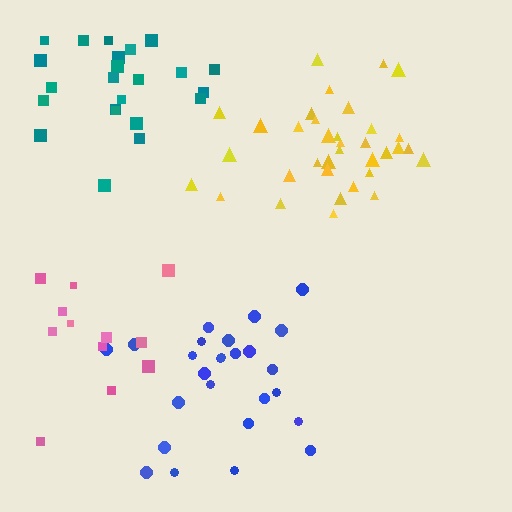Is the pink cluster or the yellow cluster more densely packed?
Yellow.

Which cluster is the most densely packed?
Yellow.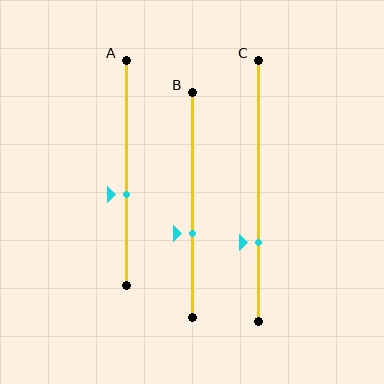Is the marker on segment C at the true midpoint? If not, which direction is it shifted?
No, the marker on segment C is shifted downward by about 20% of the segment length.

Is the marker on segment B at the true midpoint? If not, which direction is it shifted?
No, the marker on segment B is shifted downward by about 13% of the segment length.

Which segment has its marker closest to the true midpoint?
Segment A has its marker closest to the true midpoint.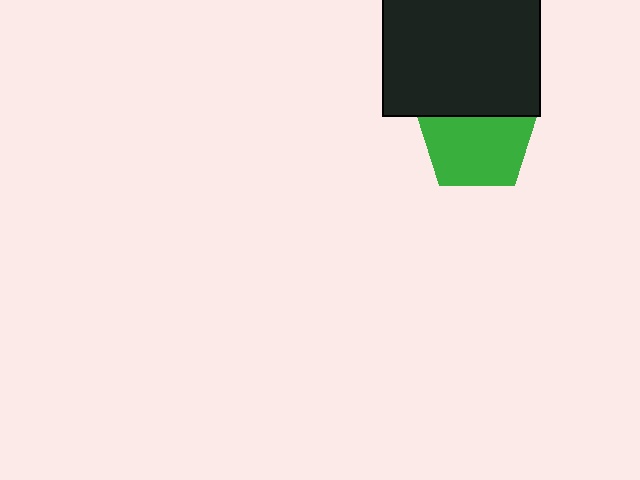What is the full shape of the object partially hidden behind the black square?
The partially hidden object is a green pentagon.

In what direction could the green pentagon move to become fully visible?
The green pentagon could move down. That would shift it out from behind the black square entirely.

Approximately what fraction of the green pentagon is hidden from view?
Roughly 32% of the green pentagon is hidden behind the black square.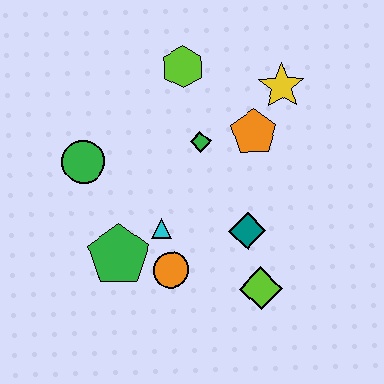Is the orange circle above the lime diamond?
Yes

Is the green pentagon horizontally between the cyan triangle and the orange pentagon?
No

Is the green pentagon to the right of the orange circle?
No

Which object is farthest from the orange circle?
The yellow star is farthest from the orange circle.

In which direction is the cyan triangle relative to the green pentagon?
The cyan triangle is to the right of the green pentagon.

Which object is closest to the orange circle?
The cyan triangle is closest to the orange circle.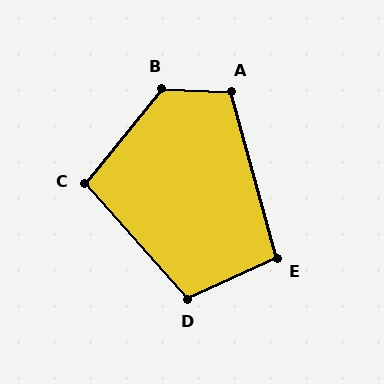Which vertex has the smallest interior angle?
C, at approximately 99 degrees.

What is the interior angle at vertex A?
Approximately 108 degrees (obtuse).